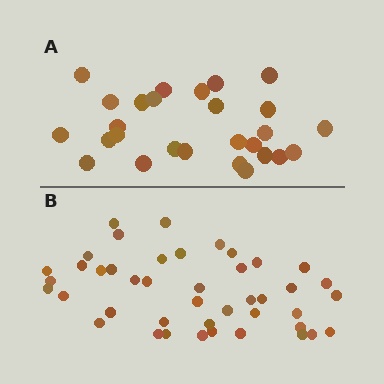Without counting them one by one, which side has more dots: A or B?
Region B (the bottom region) has more dots.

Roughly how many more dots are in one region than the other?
Region B has approximately 15 more dots than region A.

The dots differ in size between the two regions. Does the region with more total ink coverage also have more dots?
No. Region A has more total ink coverage because its dots are larger, but region B actually contains more individual dots. Total area can be misleading — the number of items is what matters here.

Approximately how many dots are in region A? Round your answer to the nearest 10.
About 30 dots. (The exact count is 27, which rounds to 30.)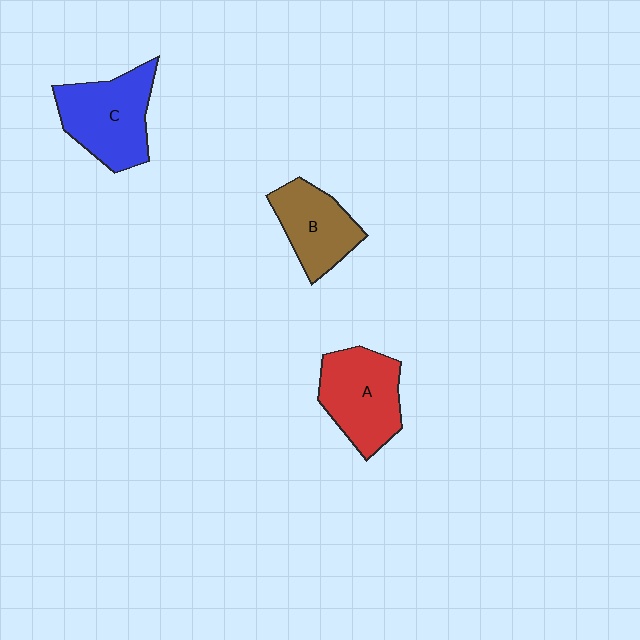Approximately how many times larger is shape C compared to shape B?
Approximately 1.3 times.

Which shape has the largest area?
Shape C (blue).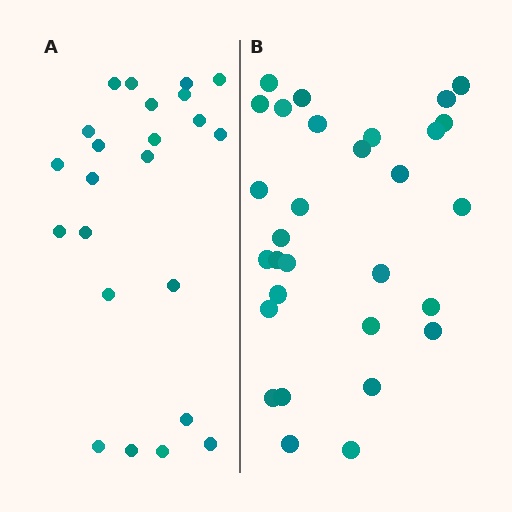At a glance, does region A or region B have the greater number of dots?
Region B (the right region) has more dots.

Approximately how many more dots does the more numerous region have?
Region B has roughly 8 or so more dots than region A.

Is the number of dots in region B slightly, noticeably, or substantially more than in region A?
Region B has noticeably more, but not dramatically so. The ratio is roughly 1.3 to 1.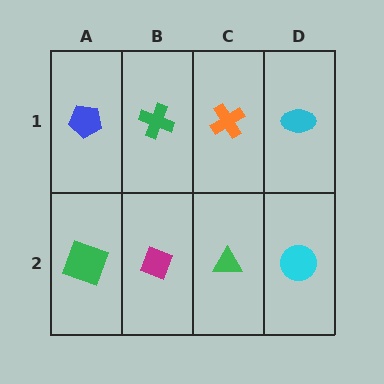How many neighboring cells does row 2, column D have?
2.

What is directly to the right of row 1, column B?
An orange cross.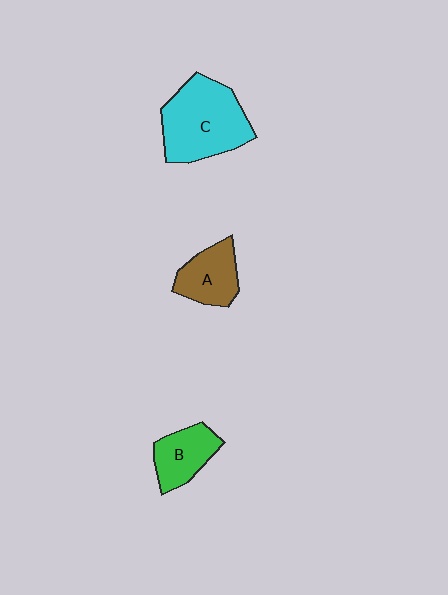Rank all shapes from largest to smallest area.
From largest to smallest: C (cyan), A (brown), B (green).